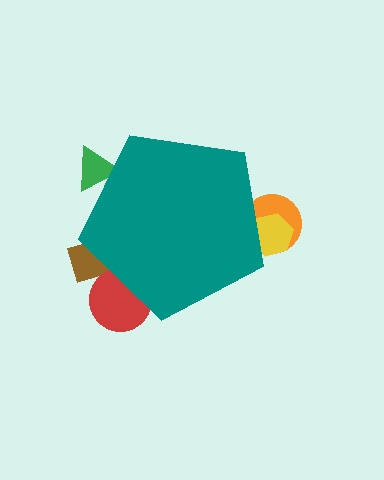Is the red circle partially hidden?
Yes, the red circle is partially hidden behind the teal pentagon.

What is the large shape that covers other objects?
A teal pentagon.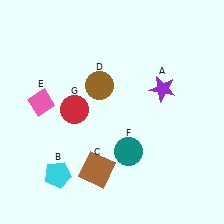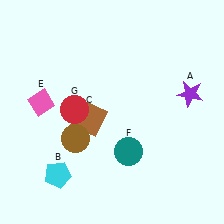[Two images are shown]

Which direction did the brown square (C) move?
The brown square (C) moved up.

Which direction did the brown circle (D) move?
The brown circle (D) moved down.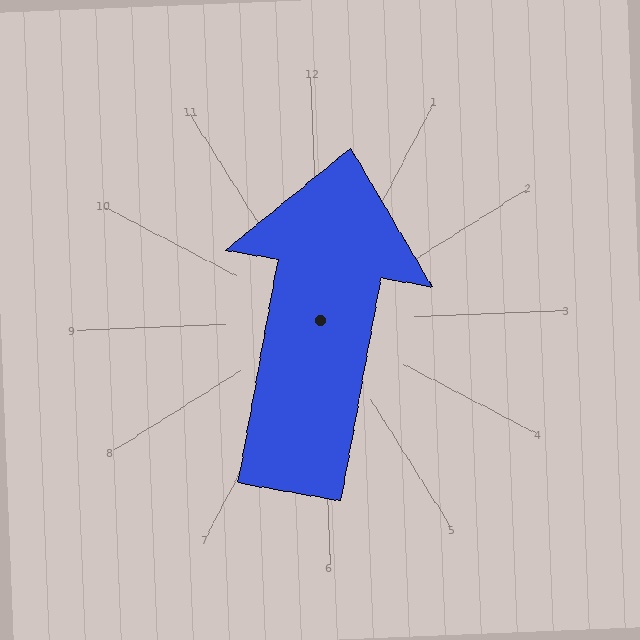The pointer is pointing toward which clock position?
Roughly 12 o'clock.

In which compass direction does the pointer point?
North.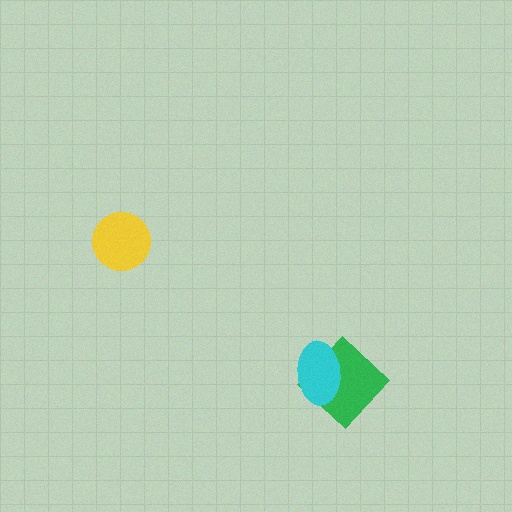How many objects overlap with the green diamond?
1 object overlaps with the green diamond.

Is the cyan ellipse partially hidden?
No, no other shape covers it.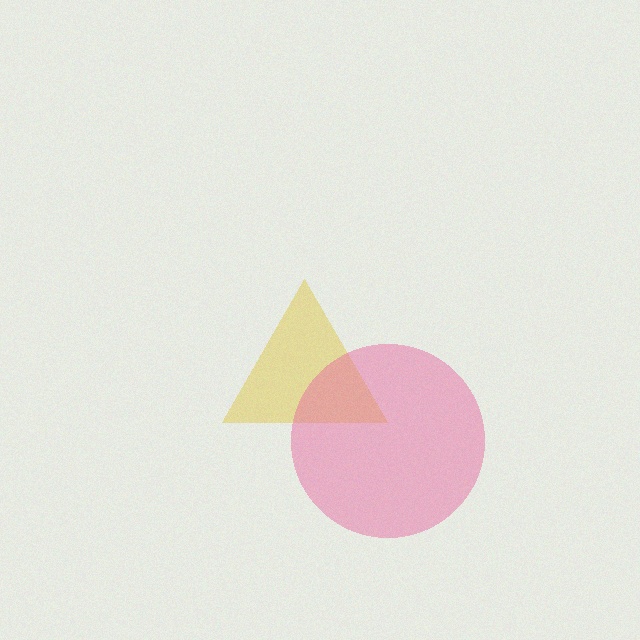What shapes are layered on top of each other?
The layered shapes are: a yellow triangle, a pink circle.